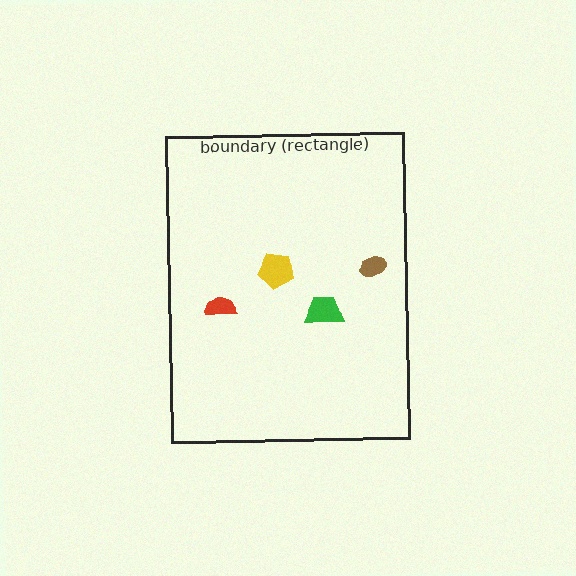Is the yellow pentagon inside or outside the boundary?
Inside.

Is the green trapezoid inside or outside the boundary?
Inside.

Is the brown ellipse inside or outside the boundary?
Inside.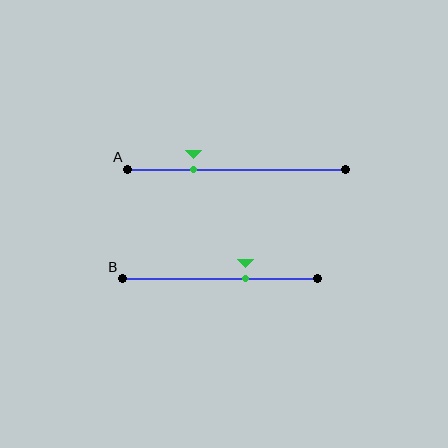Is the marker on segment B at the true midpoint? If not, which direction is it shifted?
No, the marker on segment B is shifted to the right by about 13% of the segment length.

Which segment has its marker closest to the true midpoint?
Segment B has its marker closest to the true midpoint.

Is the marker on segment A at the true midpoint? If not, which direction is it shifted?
No, the marker on segment A is shifted to the left by about 20% of the segment length.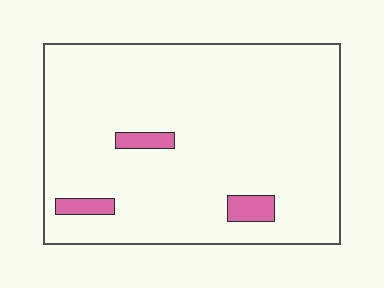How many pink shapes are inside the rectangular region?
3.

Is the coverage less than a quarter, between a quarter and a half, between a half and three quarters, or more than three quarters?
Less than a quarter.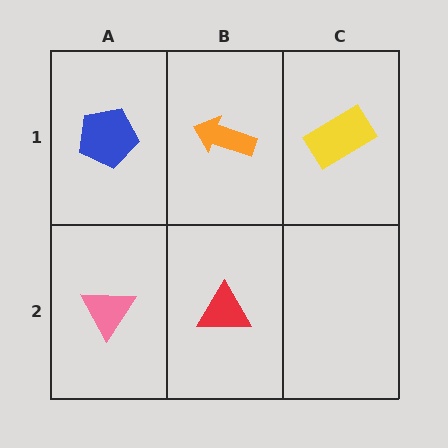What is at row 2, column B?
A red triangle.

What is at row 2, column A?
A pink triangle.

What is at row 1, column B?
An orange arrow.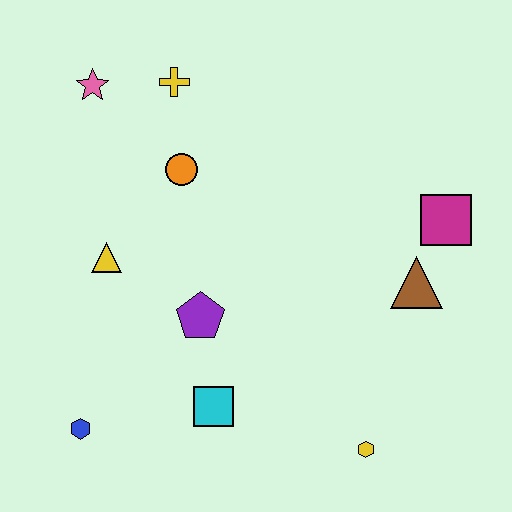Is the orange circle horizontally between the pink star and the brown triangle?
Yes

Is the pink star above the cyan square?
Yes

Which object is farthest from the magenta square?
The blue hexagon is farthest from the magenta square.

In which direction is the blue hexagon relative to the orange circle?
The blue hexagon is below the orange circle.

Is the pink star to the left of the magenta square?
Yes